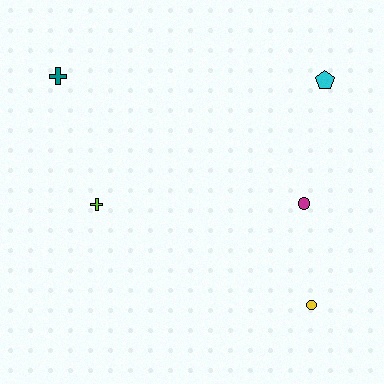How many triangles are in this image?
There are no triangles.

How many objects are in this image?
There are 5 objects.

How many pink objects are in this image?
There are no pink objects.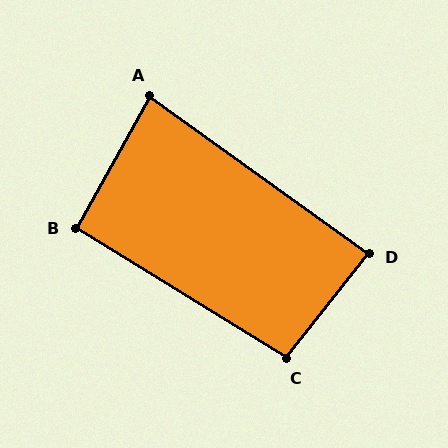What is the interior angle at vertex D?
Approximately 87 degrees (approximately right).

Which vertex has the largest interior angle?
C, at approximately 97 degrees.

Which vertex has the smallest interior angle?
A, at approximately 83 degrees.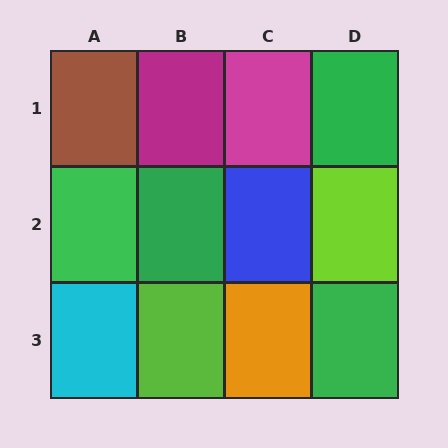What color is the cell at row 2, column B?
Green.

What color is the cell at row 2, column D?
Lime.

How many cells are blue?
1 cell is blue.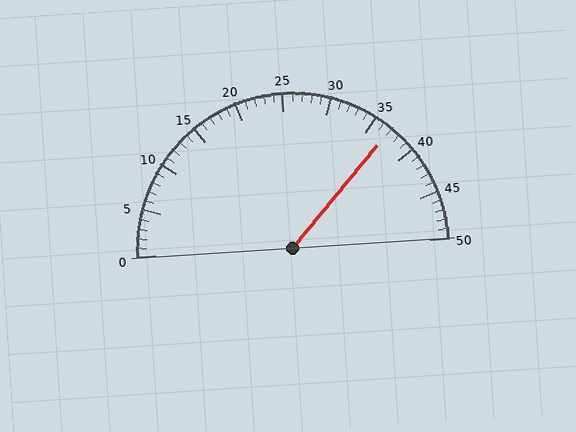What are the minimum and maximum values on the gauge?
The gauge ranges from 0 to 50.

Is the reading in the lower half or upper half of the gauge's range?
The reading is in the upper half of the range (0 to 50).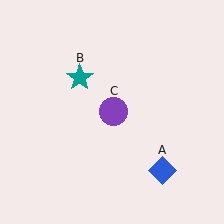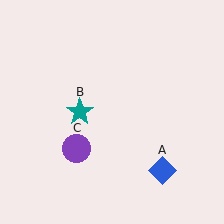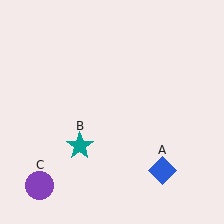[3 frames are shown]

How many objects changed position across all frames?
2 objects changed position: teal star (object B), purple circle (object C).